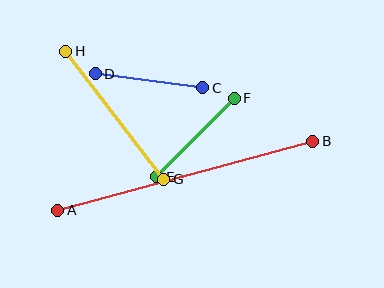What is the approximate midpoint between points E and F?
The midpoint is at approximately (196, 137) pixels.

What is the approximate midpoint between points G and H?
The midpoint is at approximately (115, 115) pixels.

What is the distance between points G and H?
The distance is approximately 161 pixels.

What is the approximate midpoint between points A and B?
The midpoint is at approximately (185, 176) pixels.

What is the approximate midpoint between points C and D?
The midpoint is at approximately (149, 81) pixels.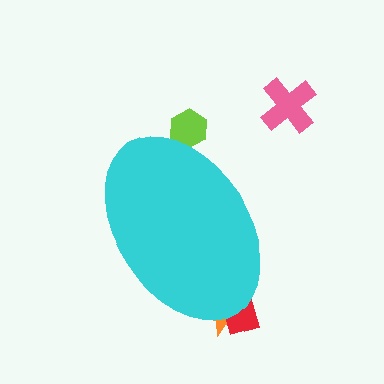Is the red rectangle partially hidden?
Yes, the red rectangle is partially hidden behind the cyan ellipse.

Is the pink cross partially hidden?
No, the pink cross is fully visible.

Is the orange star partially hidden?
Yes, the orange star is partially hidden behind the cyan ellipse.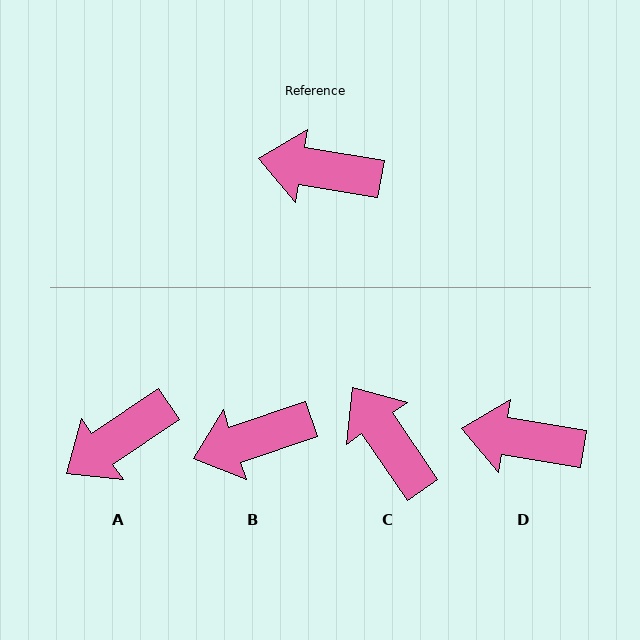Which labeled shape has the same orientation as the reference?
D.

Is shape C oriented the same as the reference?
No, it is off by about 46 degrees.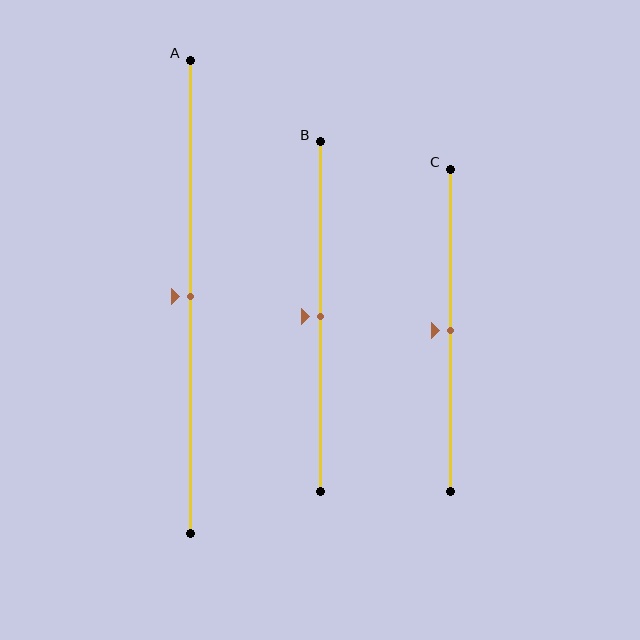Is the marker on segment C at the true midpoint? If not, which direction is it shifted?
Yes, the marker on segment C is at the true midpoint.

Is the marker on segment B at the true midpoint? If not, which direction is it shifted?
Yes, the marker on segment B is at the true midpoint.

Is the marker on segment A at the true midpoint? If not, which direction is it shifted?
Yes, the marker on segment A is at the true midpoint.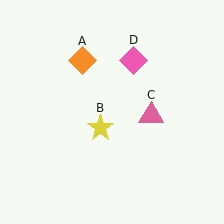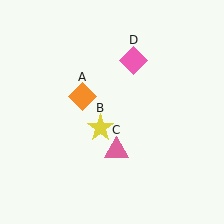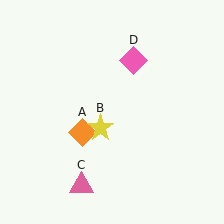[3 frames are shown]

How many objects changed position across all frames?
2 objects changed position: orange diamond (object A), pink triangle (object C).